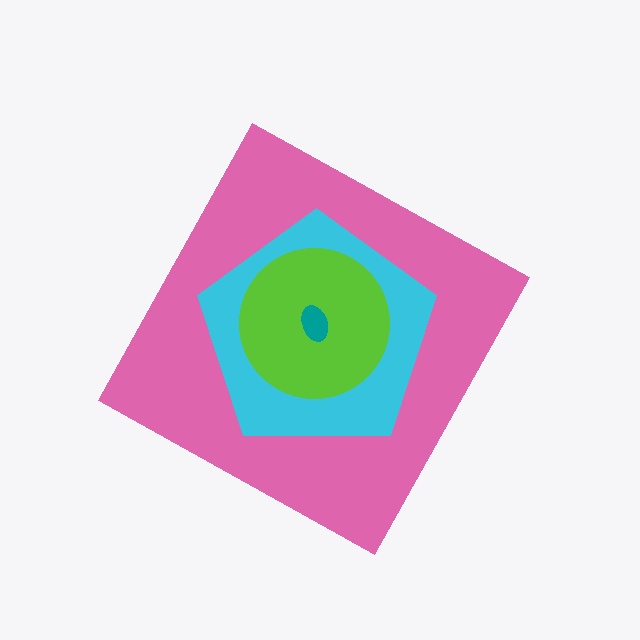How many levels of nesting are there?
4.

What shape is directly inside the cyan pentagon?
The lime circle.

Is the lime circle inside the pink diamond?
Yes.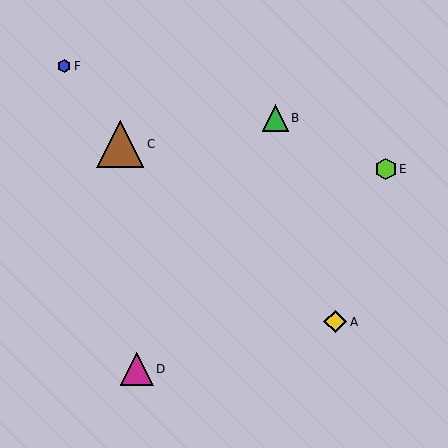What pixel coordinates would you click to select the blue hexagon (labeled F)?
Click at (64, 66) to select the blue hexagon F.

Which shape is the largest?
The brown triangle (labeled C) is the largest.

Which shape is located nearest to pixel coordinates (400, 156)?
The lime hexagon (labeled E) at (386, 169) is nearest to that location.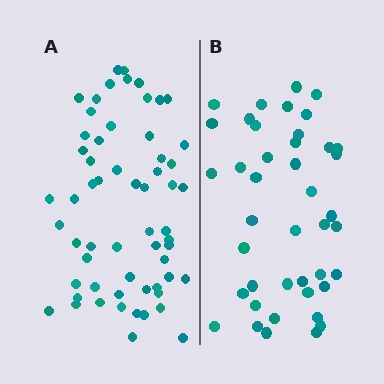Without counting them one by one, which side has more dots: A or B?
Region A (the left region) has more dots.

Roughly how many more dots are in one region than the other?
Region A has approximately 20 more dots than region B.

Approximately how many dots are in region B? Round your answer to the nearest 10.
About 40 dots. (The exact count is 42, which rounds to 40.)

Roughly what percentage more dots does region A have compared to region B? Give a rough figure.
About 45% more.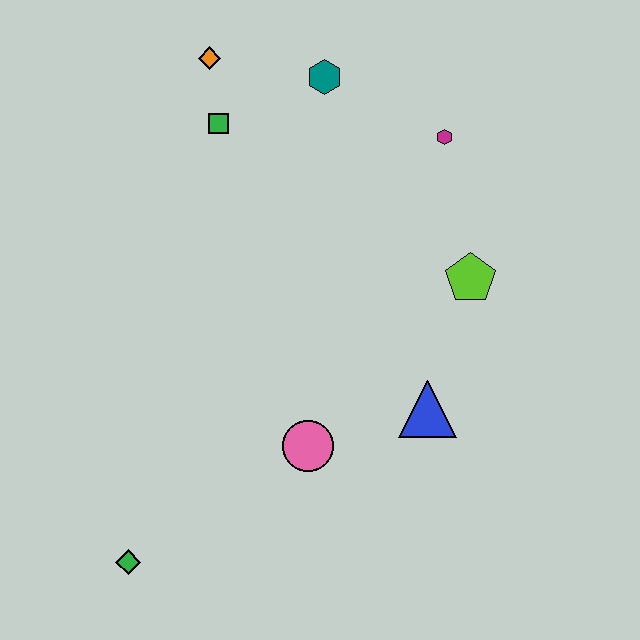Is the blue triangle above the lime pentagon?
No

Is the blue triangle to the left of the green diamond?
No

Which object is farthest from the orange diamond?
The green diamond is farthest from the orange diamond.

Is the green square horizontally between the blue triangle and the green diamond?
Yes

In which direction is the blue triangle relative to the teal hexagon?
The blue triangle is below the teal hexagon.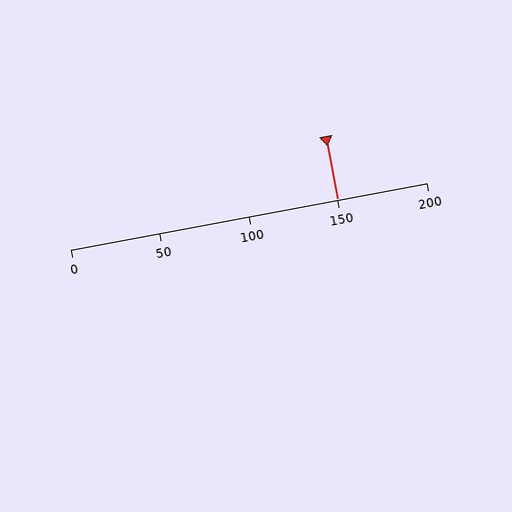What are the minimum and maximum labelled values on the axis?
The axis runs from 0 to 200.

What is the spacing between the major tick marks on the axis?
The major ticks are spaced 50 apart.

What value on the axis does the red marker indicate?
The marker indicates approximately 150.